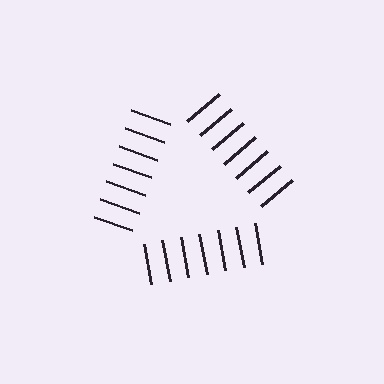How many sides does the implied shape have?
3 sides — the line-ends trace a triangle.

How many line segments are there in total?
21 — 7 along each of the 3 edges.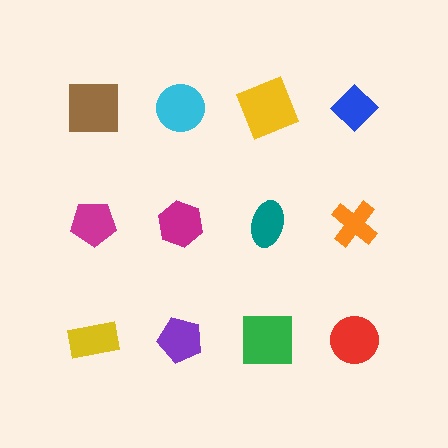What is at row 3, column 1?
A yellow rectangle.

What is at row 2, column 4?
An orange cross.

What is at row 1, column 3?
A yellow square.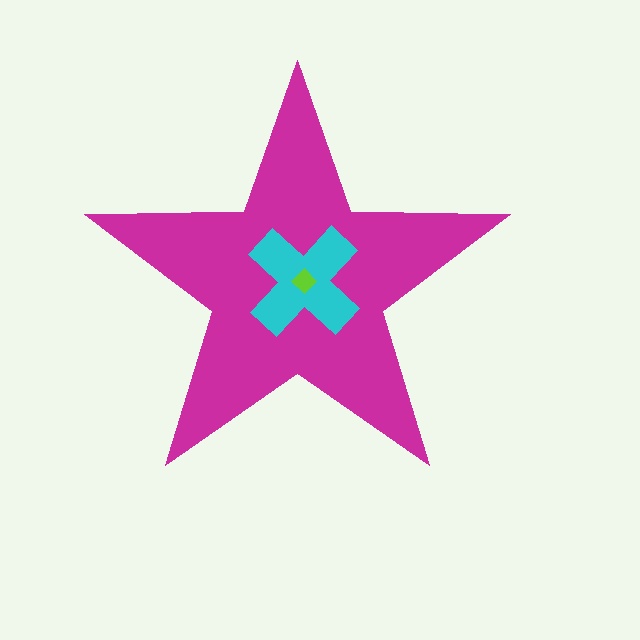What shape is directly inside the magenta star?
The cyan cross.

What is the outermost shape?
The magenta star.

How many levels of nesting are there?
3.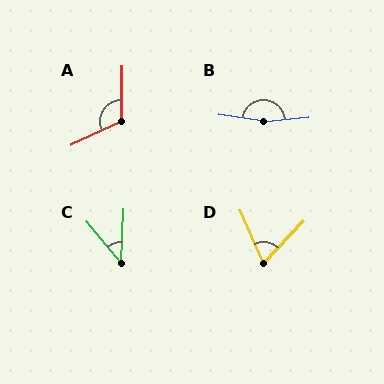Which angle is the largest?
B, at approximately 166 degrees.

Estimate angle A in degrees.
Approximately 116 degrees.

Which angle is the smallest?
C, at approximately 42 degrees.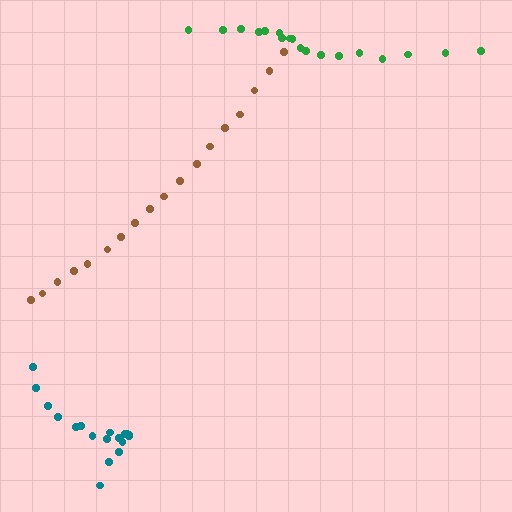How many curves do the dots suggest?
There are 3 distinct paths.